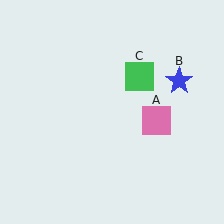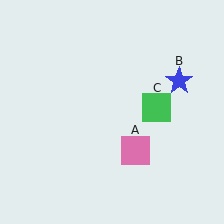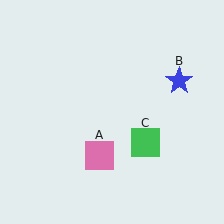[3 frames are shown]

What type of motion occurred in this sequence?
The pink square (object A), green square (object C) rotated clockwise around the center of the scene.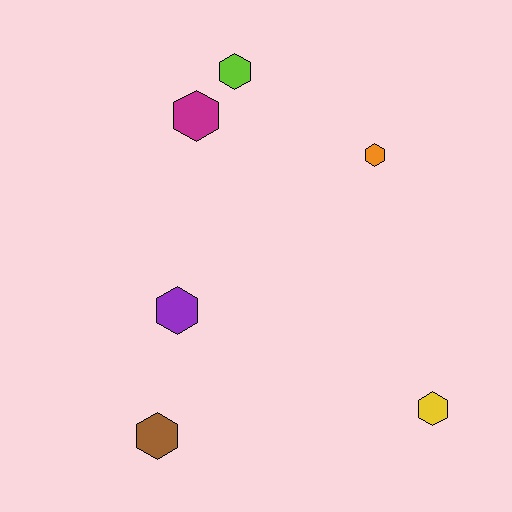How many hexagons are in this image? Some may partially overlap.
There are 6 hexagons.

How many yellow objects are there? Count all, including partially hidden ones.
There is 1 yellow object.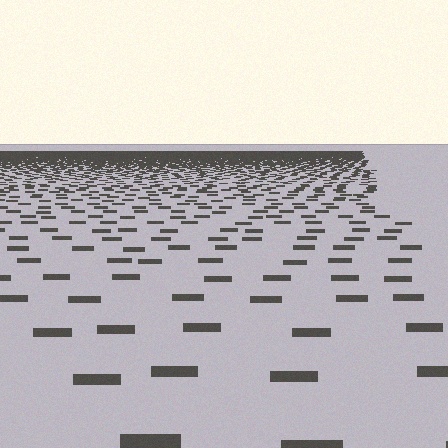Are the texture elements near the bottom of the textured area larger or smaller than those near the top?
Larger. Near the bottom, elements are closer to the viewer and appear at a bigger on-screen size.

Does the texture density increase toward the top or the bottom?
Density increases toward the top.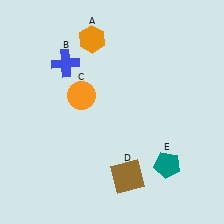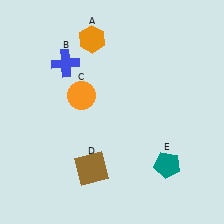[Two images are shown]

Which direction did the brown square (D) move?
The brown square (D) moved left.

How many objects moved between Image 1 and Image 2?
1 object moved between the two images.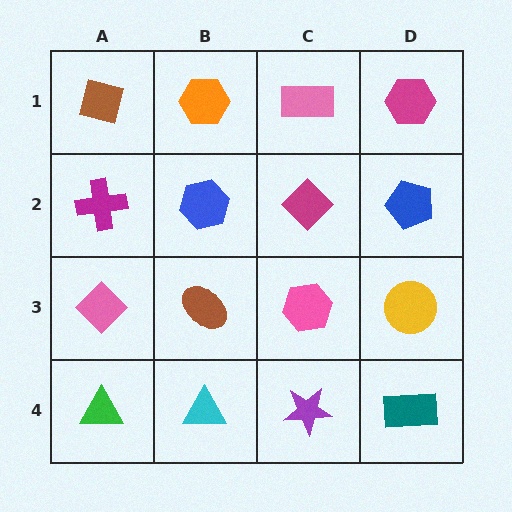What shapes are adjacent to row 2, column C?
A pink rectangle (row 1, column C), a pink hexagon (row 3, column C), a blue hexagon (row 2, column B), a blue pentagon (row 2, column D).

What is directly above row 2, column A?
A brown diamond.